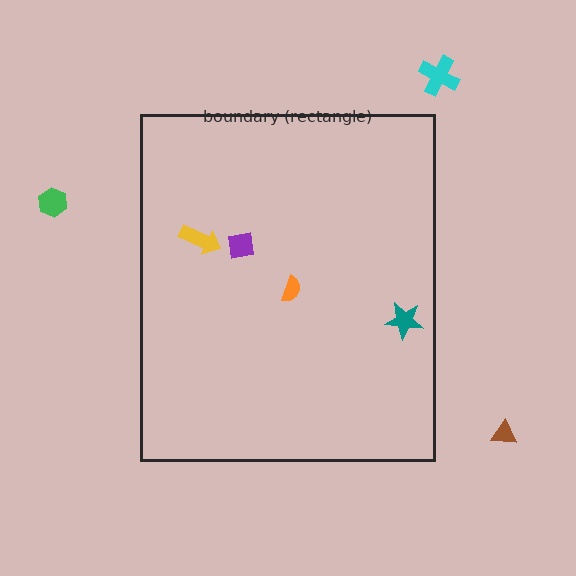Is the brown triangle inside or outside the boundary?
Outside.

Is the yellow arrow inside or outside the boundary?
Inside.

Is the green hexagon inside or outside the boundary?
Outside.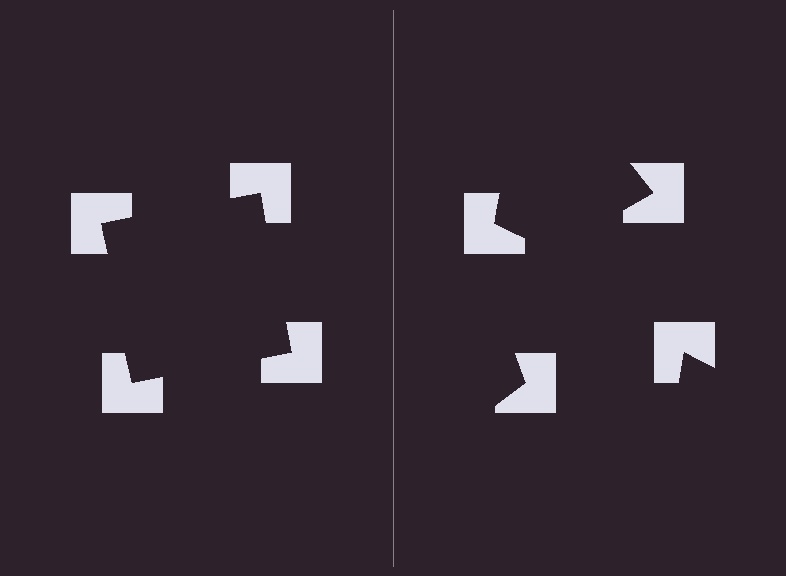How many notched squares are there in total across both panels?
8 — 4 on each side.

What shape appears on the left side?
An illusory square.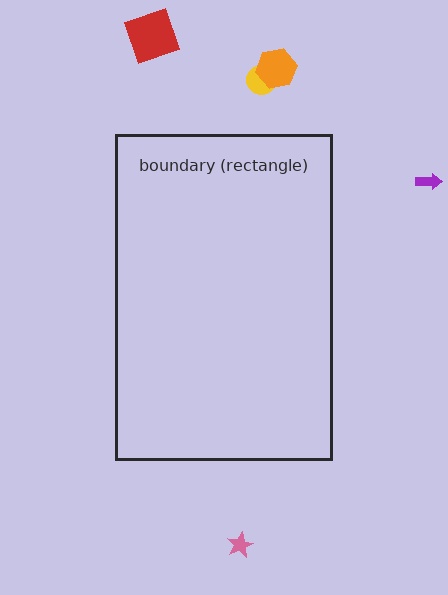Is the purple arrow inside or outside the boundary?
Outside.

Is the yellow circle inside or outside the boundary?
Outside.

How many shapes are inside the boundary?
0 inside, 5 outside.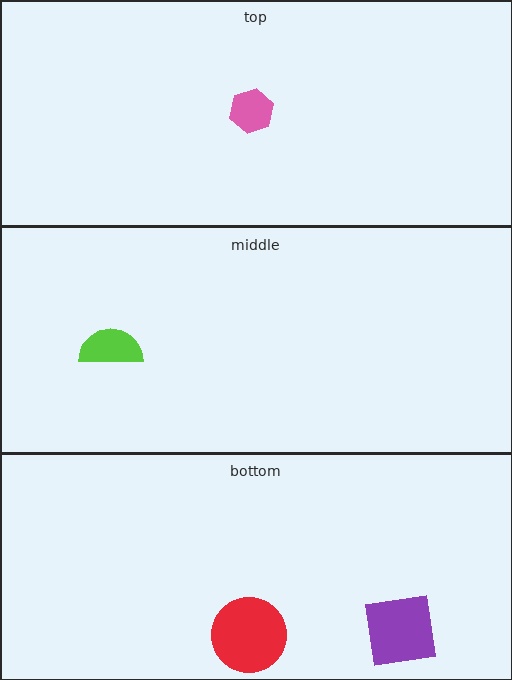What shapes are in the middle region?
The lime semicircle.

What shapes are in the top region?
The pink hexagon.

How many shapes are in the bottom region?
2.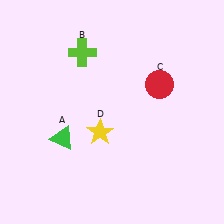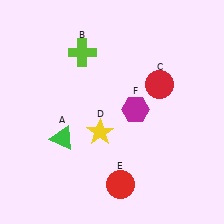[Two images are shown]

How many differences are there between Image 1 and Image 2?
There are 2 differences between the two images.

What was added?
A red circle (E), a magenta hexagon (F) were added in Image 2.